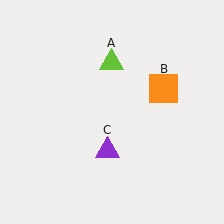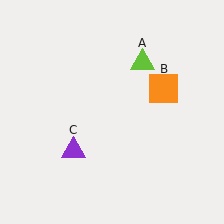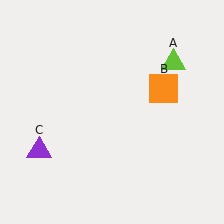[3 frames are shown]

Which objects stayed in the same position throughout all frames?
Orange square (object B) remained stationary.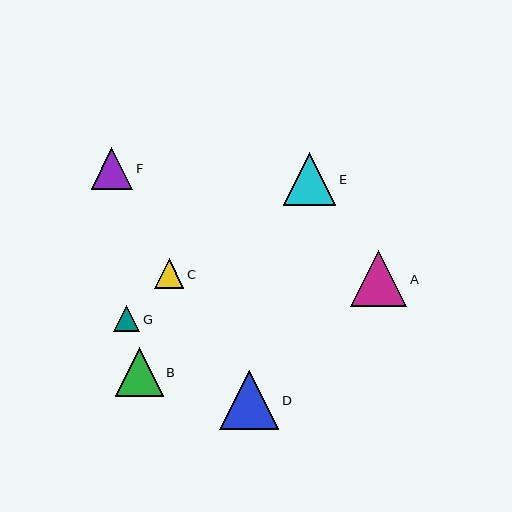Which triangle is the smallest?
Triangle G is the smallest with a size of approximately 26 pixels.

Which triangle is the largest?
Triangle D is the largest with a size of approximately 60 pixels.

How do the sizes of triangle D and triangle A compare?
Triangle D and triangle A are approximately the same size.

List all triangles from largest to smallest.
From largest to smallest: D, A, E, B, F, C, G.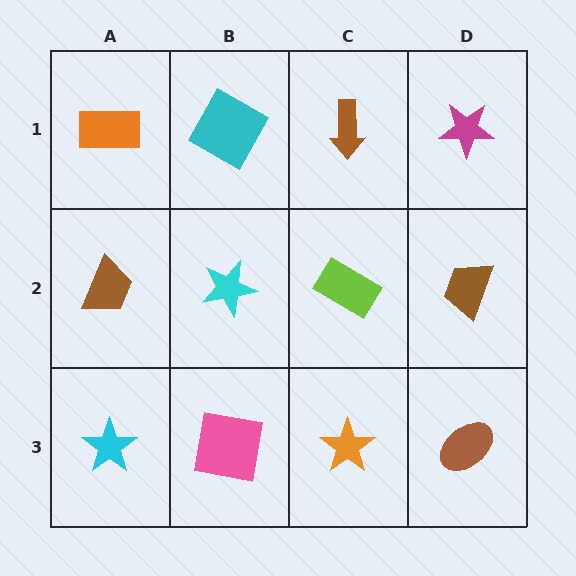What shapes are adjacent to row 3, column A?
A brown trapezoid (row 2, column A), a pink square (row 3, column B).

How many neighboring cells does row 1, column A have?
2.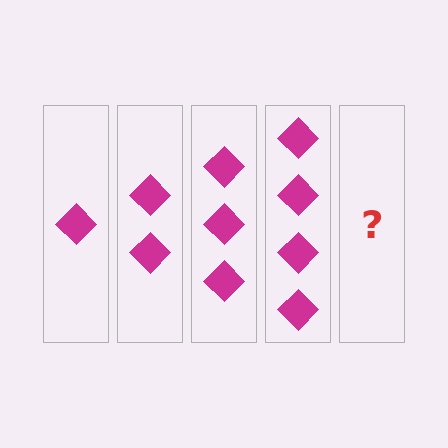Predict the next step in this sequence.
The next step is 5 diamonds.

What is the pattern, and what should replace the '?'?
The pattern is that each step adds one more diamond. The '?' should be 5 diamonds.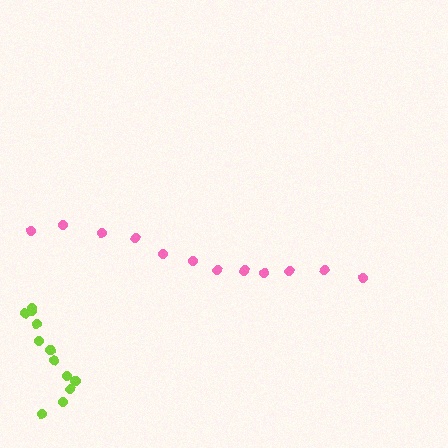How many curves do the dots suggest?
There are 2 distinct paths.